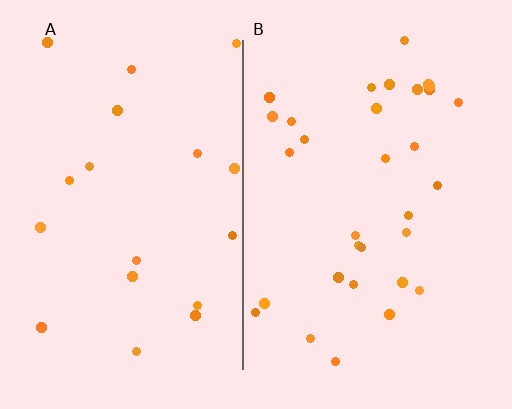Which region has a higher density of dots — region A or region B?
B (the right).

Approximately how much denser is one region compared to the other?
Approximately 1.7× — region B over region A.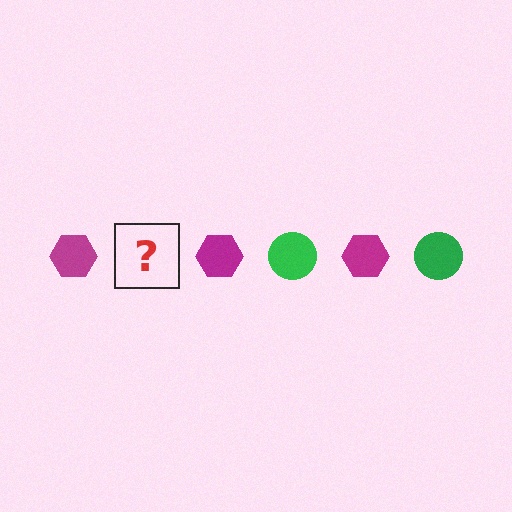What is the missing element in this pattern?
The missing element is a green circle.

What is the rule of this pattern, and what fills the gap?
The rule is that the pattern alternates between magenta hexagon and green circle. The gap should be filled with a green circle.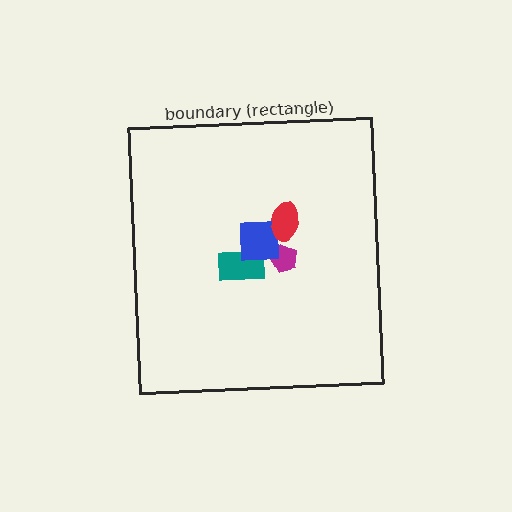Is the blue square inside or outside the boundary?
Inside.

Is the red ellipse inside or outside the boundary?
Inside.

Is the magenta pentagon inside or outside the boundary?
Inside.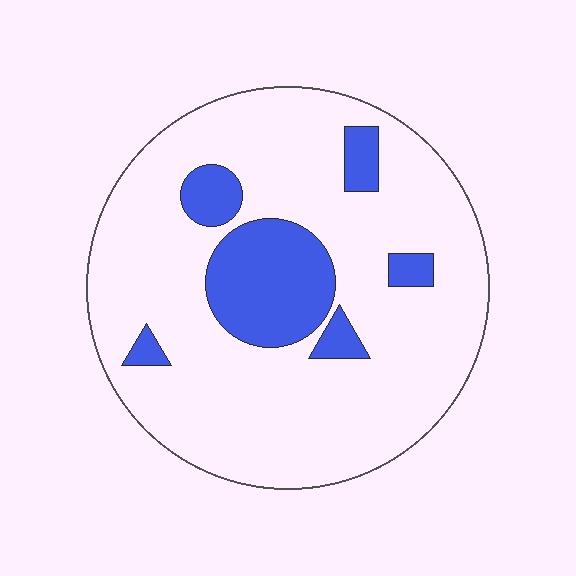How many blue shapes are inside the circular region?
6.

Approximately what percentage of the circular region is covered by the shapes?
Approximately 20%.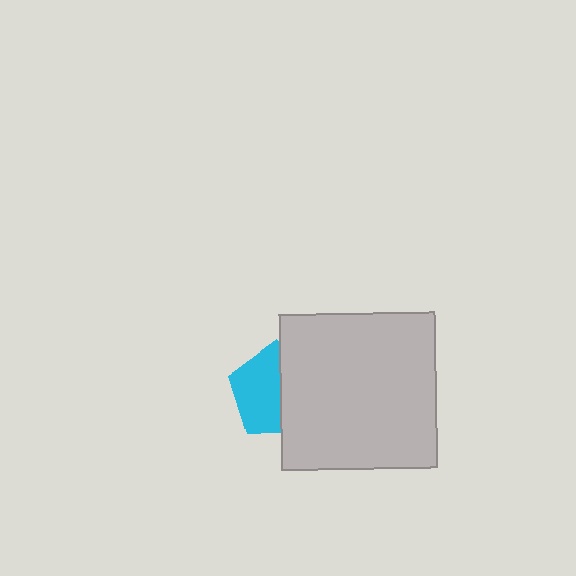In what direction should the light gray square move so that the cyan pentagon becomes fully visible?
The light gray square should move right. That is the shortest direction to clear the overlap and leave the cyan pentagon fully visible.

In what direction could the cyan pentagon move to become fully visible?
The cyan pentagon could move left. That would shift it out from behind the light gray square entirely.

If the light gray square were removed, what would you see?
You would see the complete cyan pentagon.